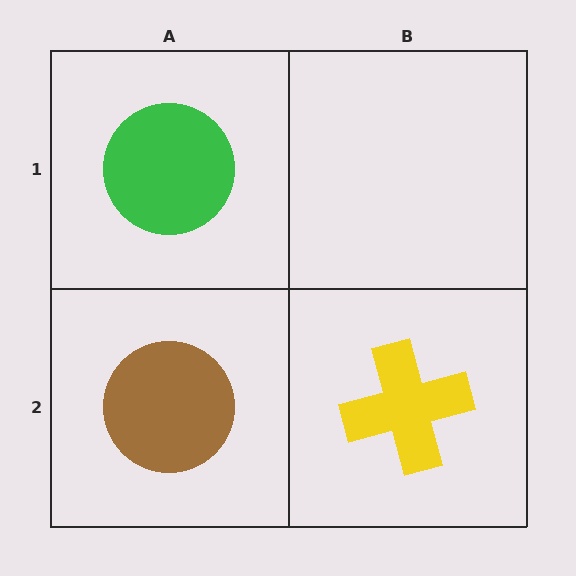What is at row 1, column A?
A green circle.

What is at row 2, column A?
A brown circle.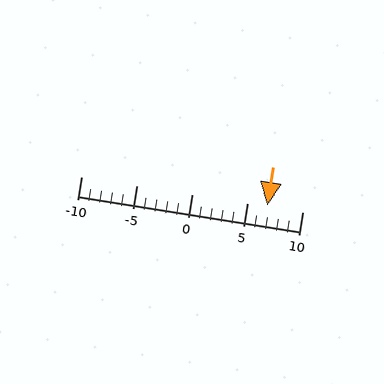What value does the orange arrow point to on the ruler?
The orange arrow points to approximately 7.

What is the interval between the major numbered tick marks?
The major tick marks are spaced 5 units apart.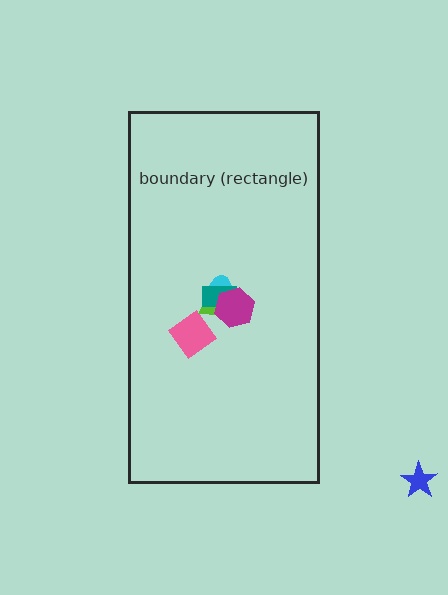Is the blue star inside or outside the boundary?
Outside.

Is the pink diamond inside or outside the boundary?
Inside.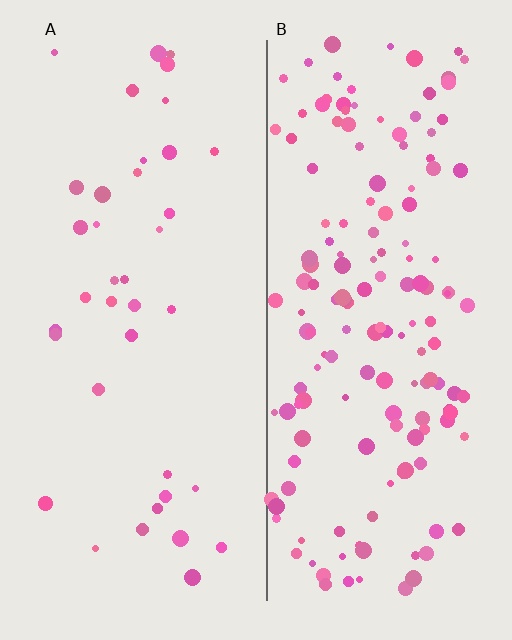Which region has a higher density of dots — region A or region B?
B (the right).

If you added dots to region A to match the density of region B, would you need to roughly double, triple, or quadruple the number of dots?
Approximately quadruple.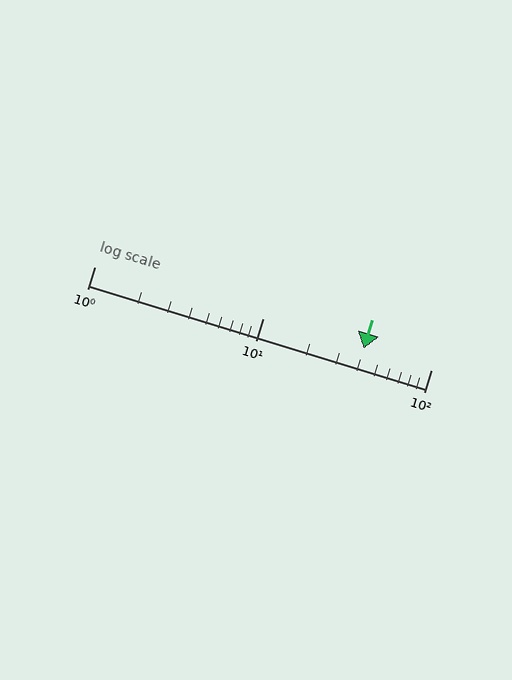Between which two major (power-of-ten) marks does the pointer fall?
The pointer is between 10 and 100.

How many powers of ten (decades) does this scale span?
The scale spans 2 decades, from 1 to 100.